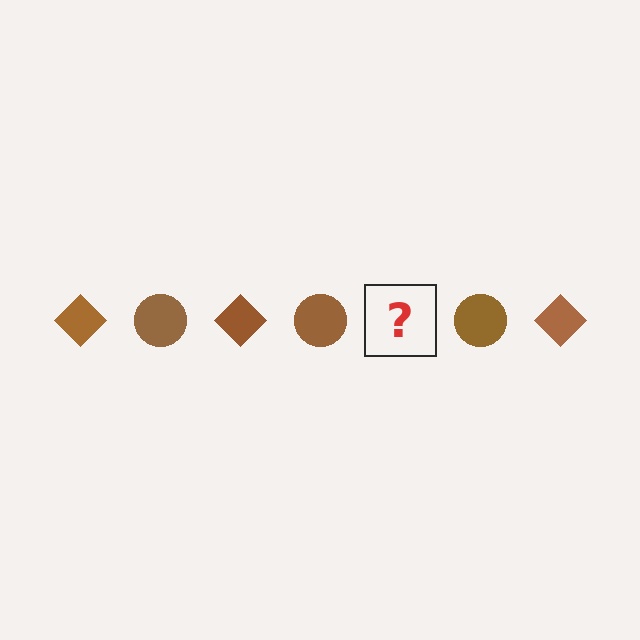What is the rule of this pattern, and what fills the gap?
The rule is that the pattern cycles through diamond, circle shapes in brown. The gap should be filled with a brown diamond.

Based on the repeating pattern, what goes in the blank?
The blank should be a brown diamond.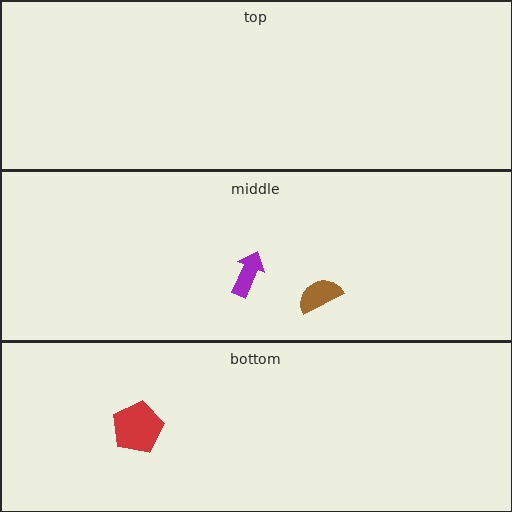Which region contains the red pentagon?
The bottom region.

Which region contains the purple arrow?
The middle region.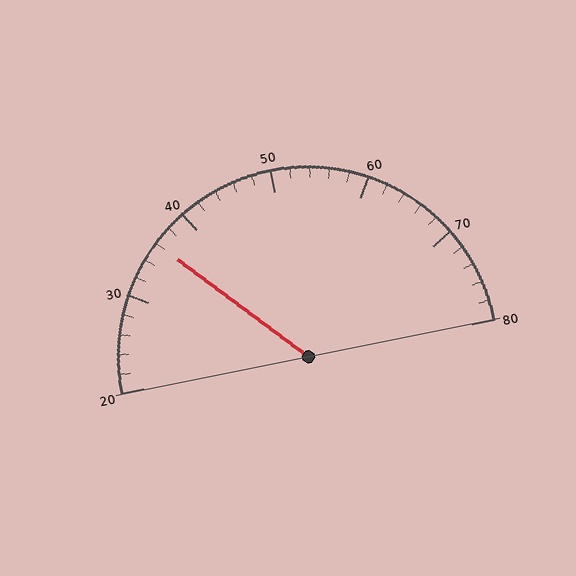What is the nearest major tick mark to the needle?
The nearest major tick mark is 40.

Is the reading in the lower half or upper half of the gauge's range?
The reading is in the lower half of the range (20 to 80).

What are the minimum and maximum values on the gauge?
The gauge ranges from 20 to 80.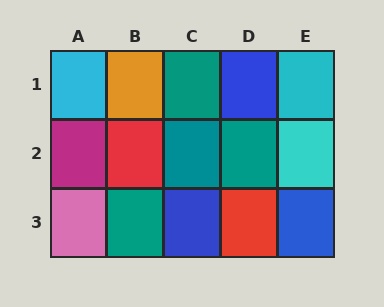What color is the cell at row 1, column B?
Orange.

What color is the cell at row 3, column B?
Teal.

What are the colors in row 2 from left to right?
Magenta, red, teal, teal, cyan.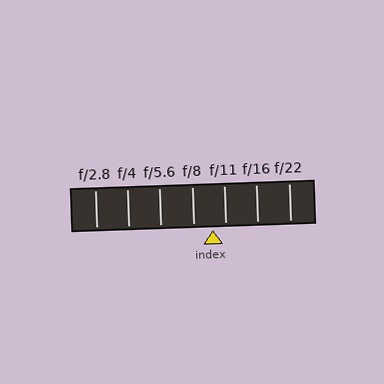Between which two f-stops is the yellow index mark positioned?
The index mark is between f/8 and f/11.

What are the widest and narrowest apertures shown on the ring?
The widest aperture shown is f/2.8 and the narrowest is f/22.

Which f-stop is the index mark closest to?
The index mark is closest to f/11.